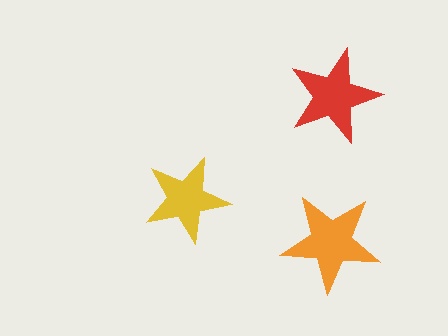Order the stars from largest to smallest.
the orange one, the red one, the yellow one.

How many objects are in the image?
There are 3 objects in the image.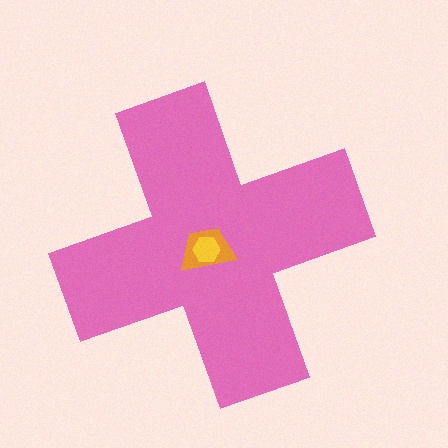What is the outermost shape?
The pink cross.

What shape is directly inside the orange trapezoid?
The yellow hexagon.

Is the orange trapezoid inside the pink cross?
Yes.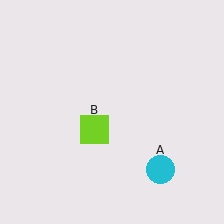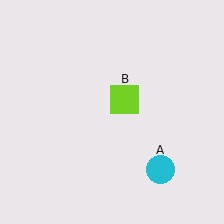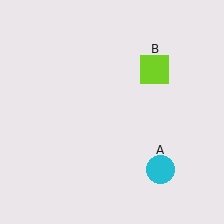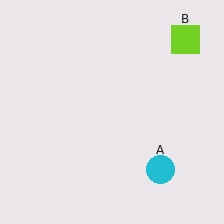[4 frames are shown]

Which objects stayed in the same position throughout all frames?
Cyan circle (object A) remained stationary.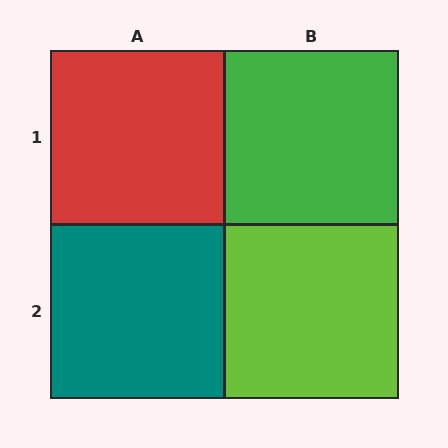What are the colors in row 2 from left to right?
Teal, lime.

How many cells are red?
1 cell is red.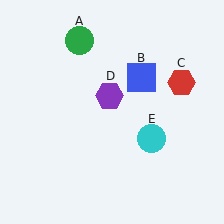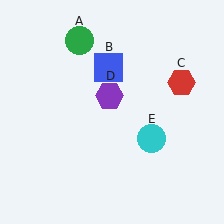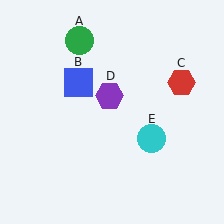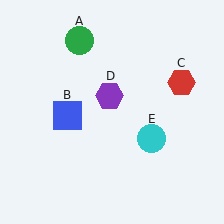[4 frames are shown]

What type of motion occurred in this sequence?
The blue square (object B) rotated counterclockwise around the center of the scene.